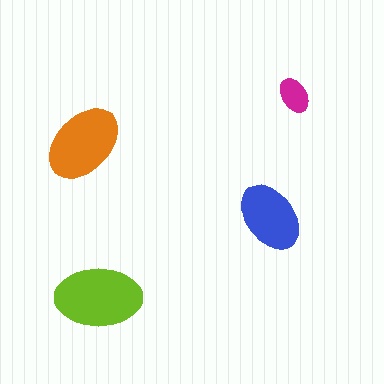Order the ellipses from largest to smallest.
the lime one, the orange one, the blue one, the magenta one.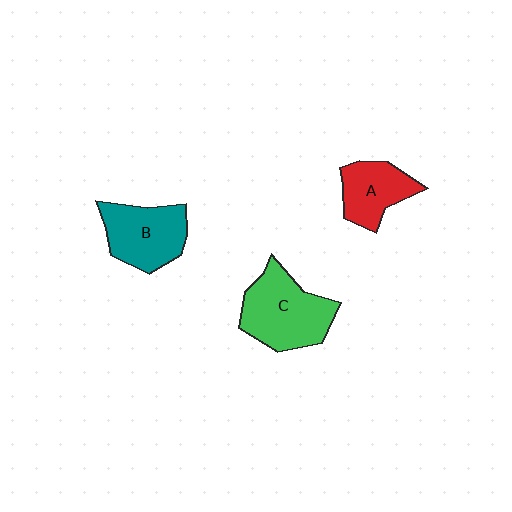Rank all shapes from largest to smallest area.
From largest to smallest: C (green), B (teal), A (red).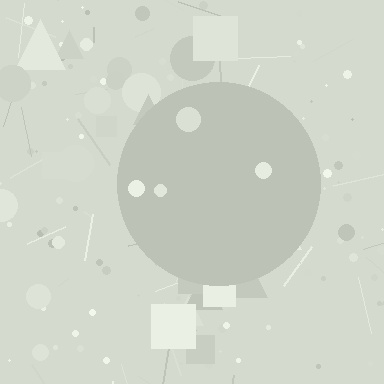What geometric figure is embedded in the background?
A circle is embedded in the background.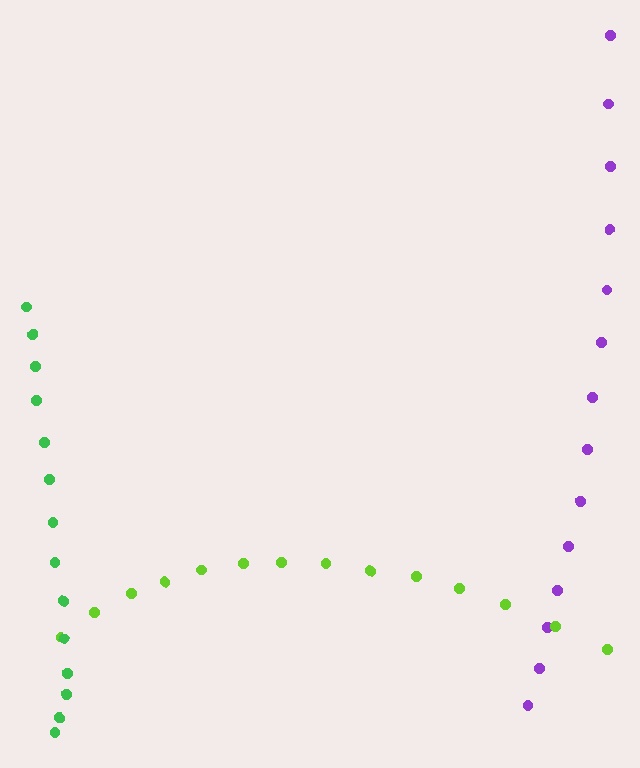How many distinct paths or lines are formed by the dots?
There are 3 distinct paths.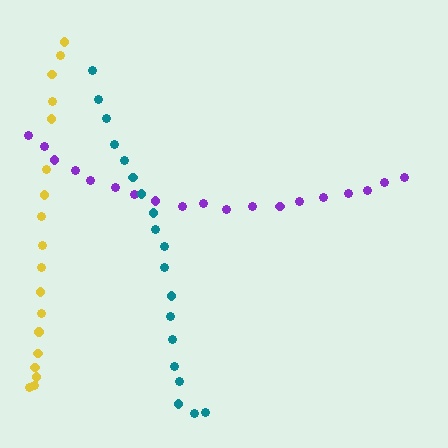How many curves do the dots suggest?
There are 3 distinct paths.